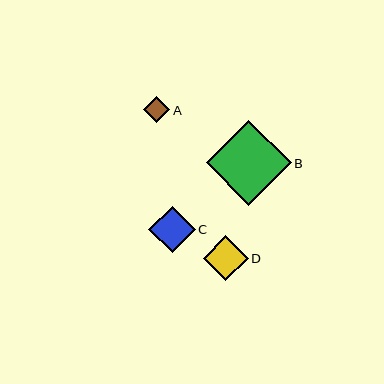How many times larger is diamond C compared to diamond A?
Diamond C is approximately 1.8 times the size of diamond A.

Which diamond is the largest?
Diamond B is the largest with a size of approximately 85 pixels.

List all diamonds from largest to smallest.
From largest to smallest: B, C, D, A.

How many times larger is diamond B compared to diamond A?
Diamond B is approximately 3.3 times the size of diamond A.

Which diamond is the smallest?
Diamond A is the smallest with a size of approximately 26 pixels.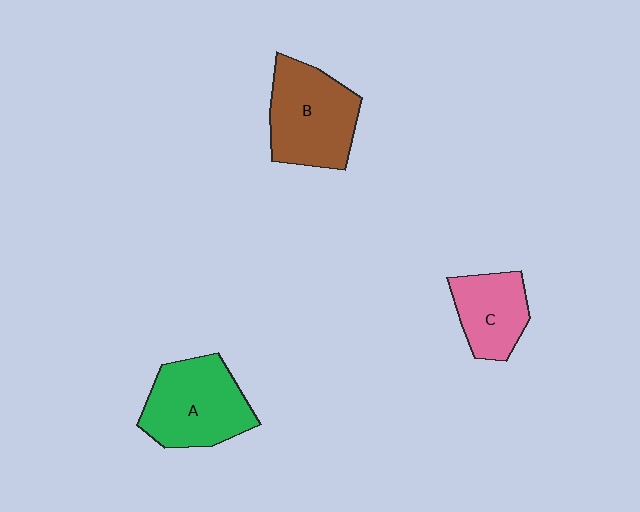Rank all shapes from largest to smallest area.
From largest to smallest: B (brown), A (green), C (pink).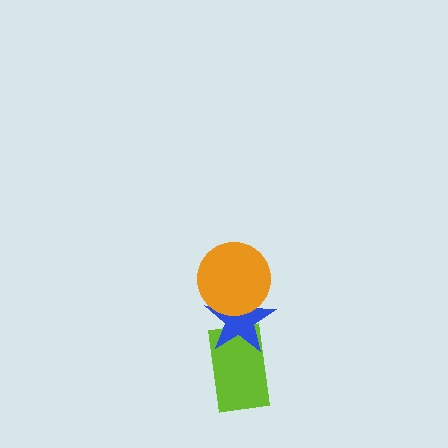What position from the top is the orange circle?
The orange circle is 1st from the top.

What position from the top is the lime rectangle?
The lime rectangle is 3rd from the top.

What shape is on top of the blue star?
The orange circle is on top of the blue star.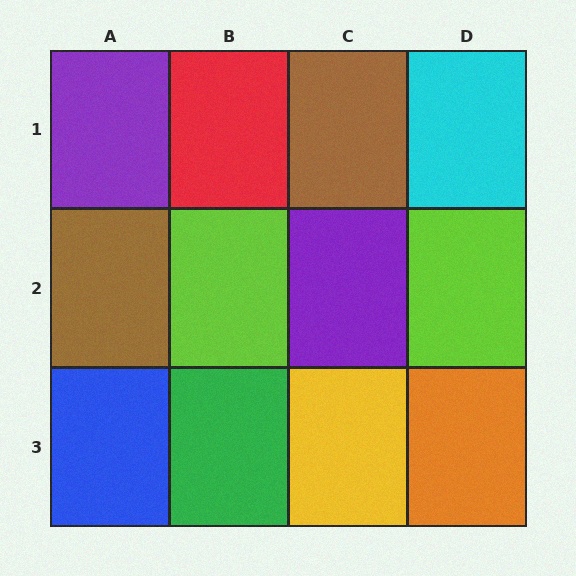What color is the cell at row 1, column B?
Red.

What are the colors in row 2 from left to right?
Brown, lime, purple, lime.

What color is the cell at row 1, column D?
Cyan.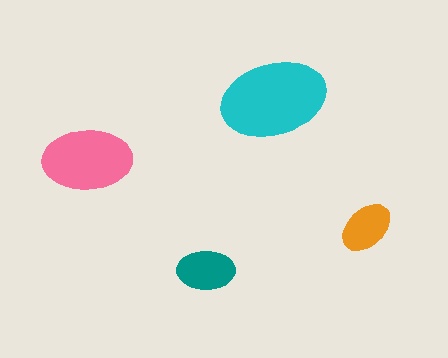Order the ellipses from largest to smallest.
the cyan one, the pink one, the teal one, the orange one.